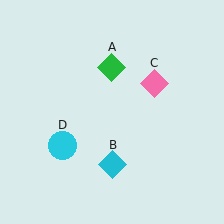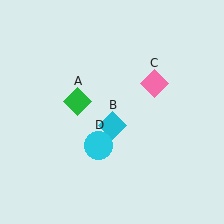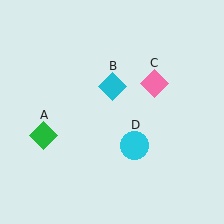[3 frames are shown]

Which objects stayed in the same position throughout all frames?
Pink diamond (object C) remained stationary.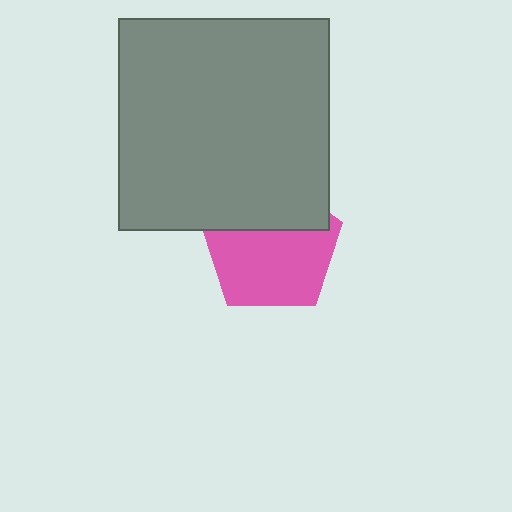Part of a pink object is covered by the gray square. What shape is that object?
It is a pentagon.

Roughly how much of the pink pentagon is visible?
About half of it is visible (roughly 64%).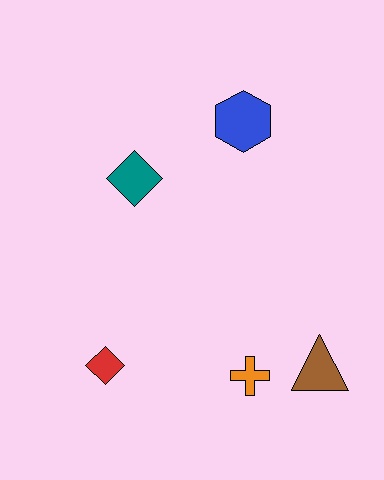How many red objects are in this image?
There is 1 red object.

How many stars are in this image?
There are no stars.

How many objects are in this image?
There are 5 objects.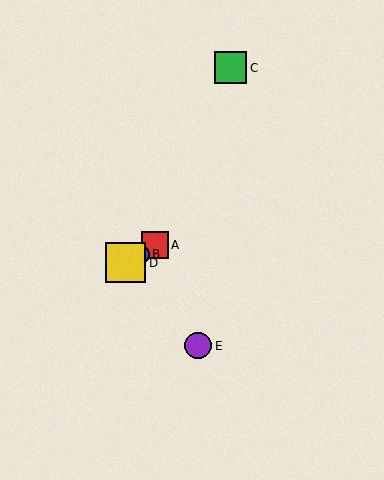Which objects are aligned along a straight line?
Objects A, B, D are aligned along a straight line.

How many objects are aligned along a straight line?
3 objects (A, B, D) are aligned along a straight line.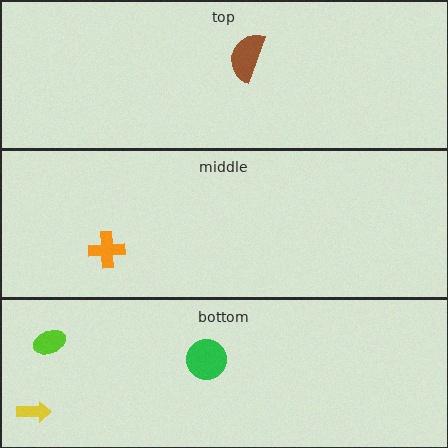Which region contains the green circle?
The bottom region.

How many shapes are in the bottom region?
3.